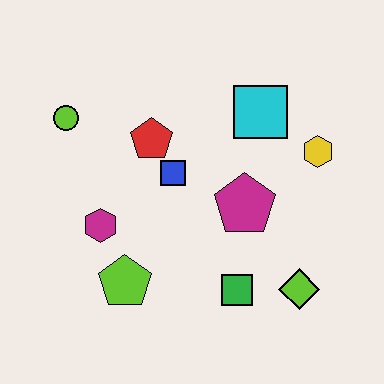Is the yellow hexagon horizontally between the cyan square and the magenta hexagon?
No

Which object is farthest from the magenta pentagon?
The lime circle is farthest from the magenta pentagon.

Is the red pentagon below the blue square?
No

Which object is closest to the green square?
The lime diamond is closest to the green square.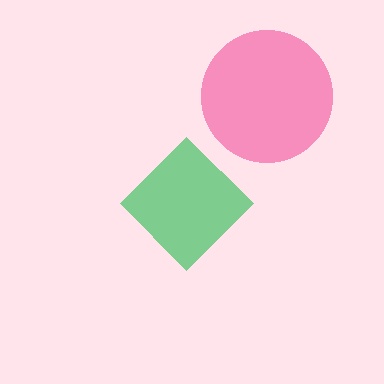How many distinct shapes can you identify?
There are 2 distinct shapes: a pink circle, a green diamond.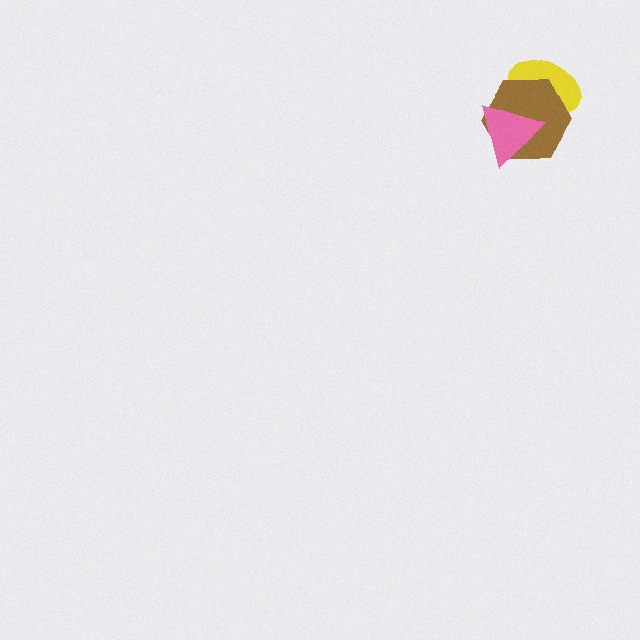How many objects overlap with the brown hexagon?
2 objects overlap with the brown hexagon.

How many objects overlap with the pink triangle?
2 objects overlap with the pink triangle.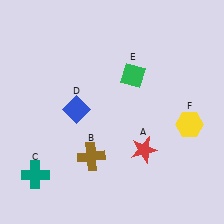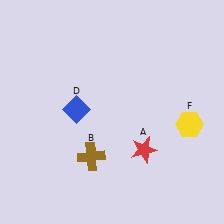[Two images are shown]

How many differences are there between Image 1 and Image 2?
There are 2 differences between the two images.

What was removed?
The teal cross (C), the green diamond (E) were removed in Image 2.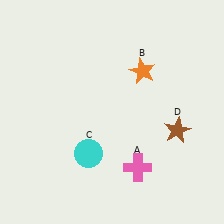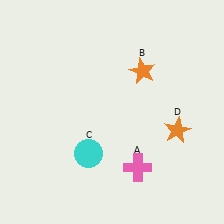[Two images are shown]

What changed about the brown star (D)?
In Image 1, D is brown. In Image 2, it changed to orange.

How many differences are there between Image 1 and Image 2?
There is 1 difference between the two images.